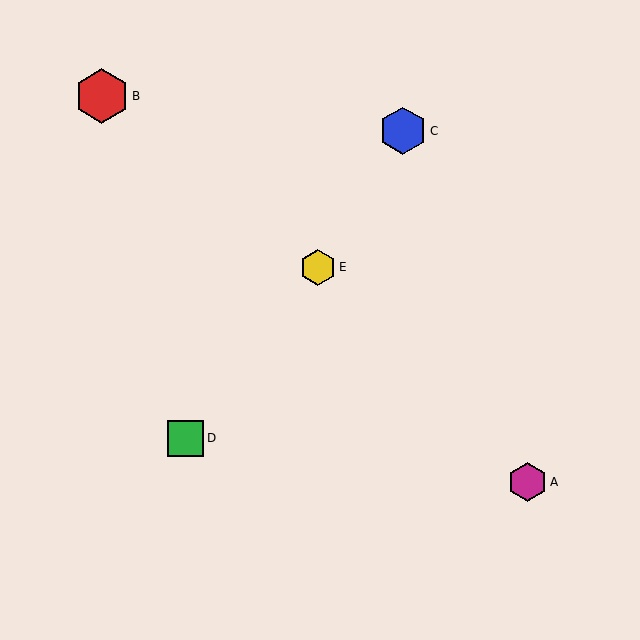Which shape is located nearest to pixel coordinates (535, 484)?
The magenta hexagon (labeled A) at (528, 482) is nearest to that location.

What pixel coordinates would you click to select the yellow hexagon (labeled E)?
Click at (318, 267) to select the yellow hexagon E.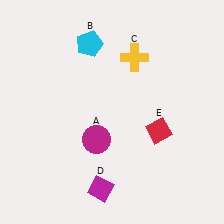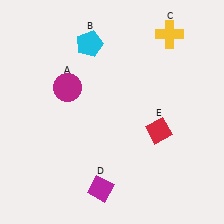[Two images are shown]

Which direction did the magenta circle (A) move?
The magenta circle (A) moved up.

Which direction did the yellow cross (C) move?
The yellow cross (C) moved right.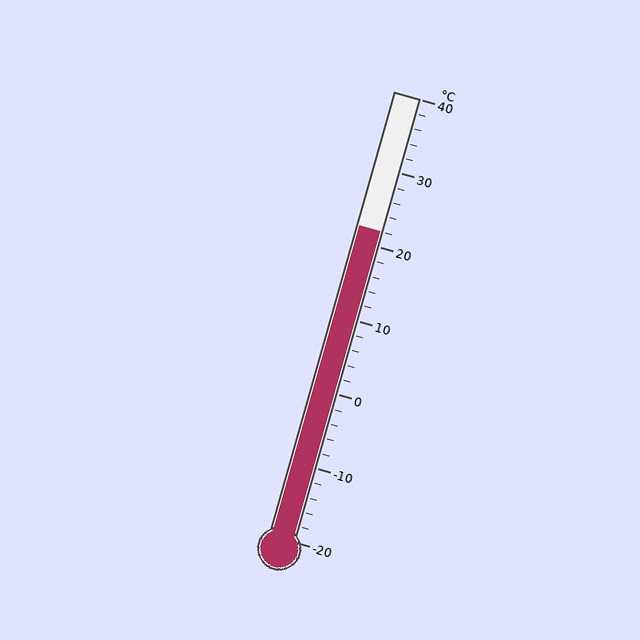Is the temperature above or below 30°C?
The temperature is below 30°C.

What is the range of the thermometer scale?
The thermometer scale ranges from -20°C to 40°C.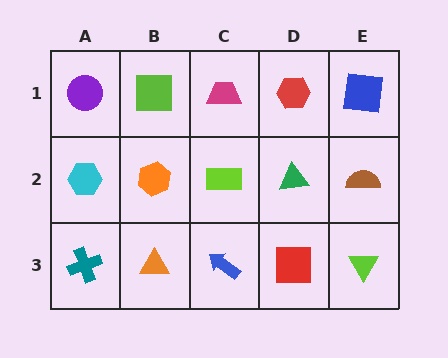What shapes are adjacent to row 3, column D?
A green triangle (row 2, column D), a blue arrow (row 3, column C), a lime triangle (row 3, column E).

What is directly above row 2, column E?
A blue square.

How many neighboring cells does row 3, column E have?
2.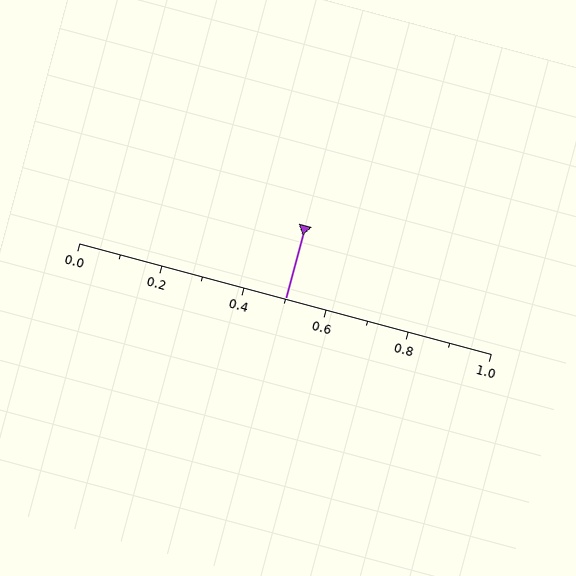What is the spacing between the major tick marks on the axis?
The major ticks are spaced 0.2 apart.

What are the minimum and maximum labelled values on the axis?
The axis runs from 0.0 to 1.0.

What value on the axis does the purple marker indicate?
The marker indicates approximately 0.5.